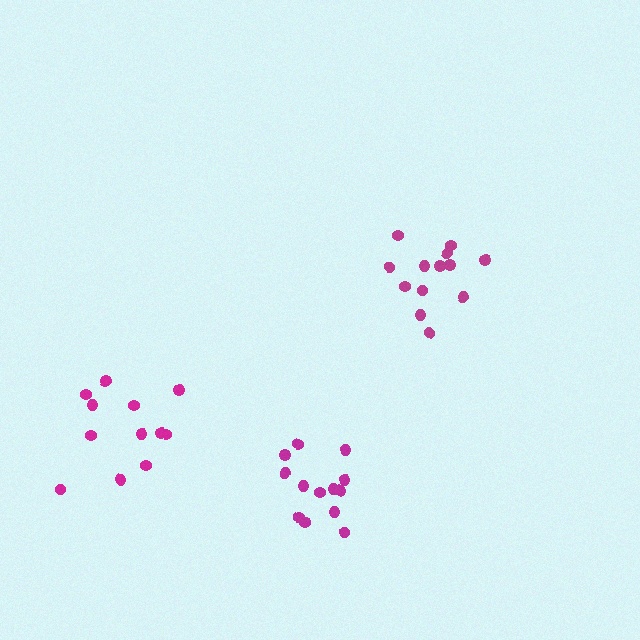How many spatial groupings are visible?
There are 3 spatial groupings.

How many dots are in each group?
Group 1: 13 dots, Group 2: 13 dots, Group 3: 12 dots (38 total).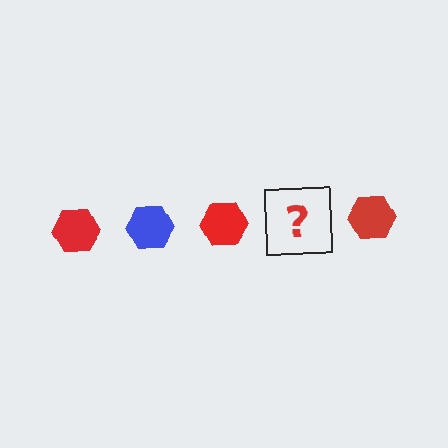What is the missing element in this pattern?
The missing element is a blue hexagon.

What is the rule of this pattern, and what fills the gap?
The rule is that the pattern cycles through red, blue hexagons. The gap should be filled with a blue hexagon.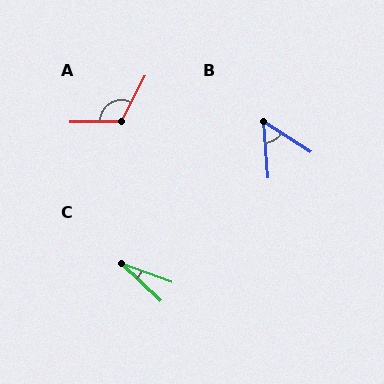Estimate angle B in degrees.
Approximately 53 degrees.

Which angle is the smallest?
C, at approximately 24 degrees.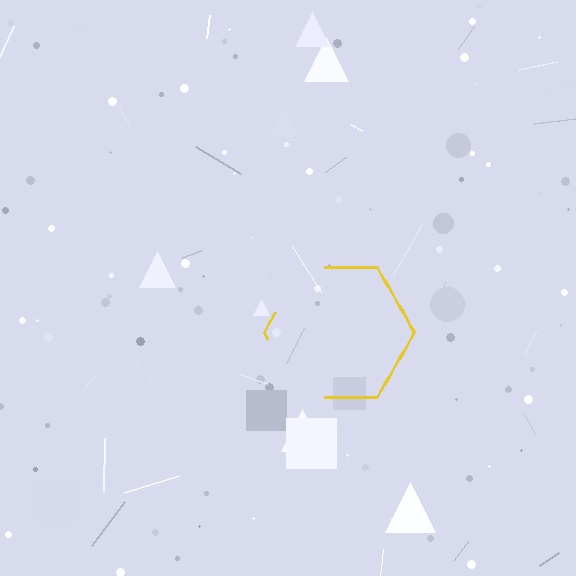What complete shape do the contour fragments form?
The contour fragments form a hexagon.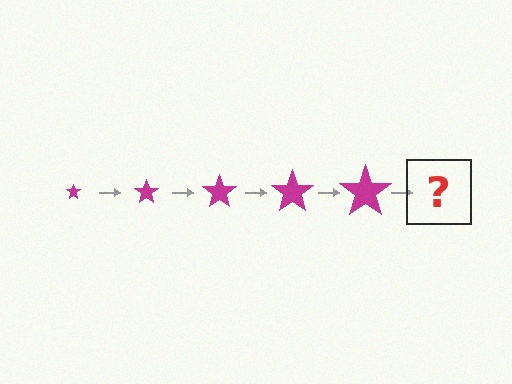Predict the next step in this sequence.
The next step is a magenta star, larger than the previous one.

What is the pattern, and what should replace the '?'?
The pattern is that the star gets progressively larger each step. The '?' should be a magenta star, larger than the previous one.